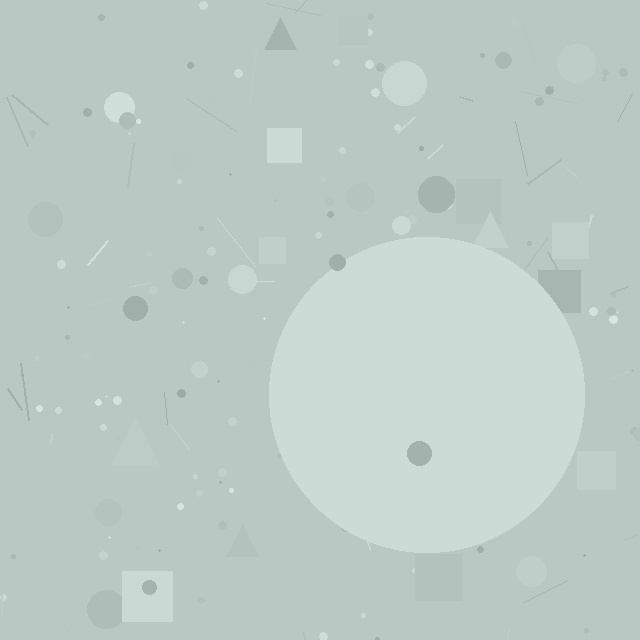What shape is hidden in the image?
A circle is hidden in the image.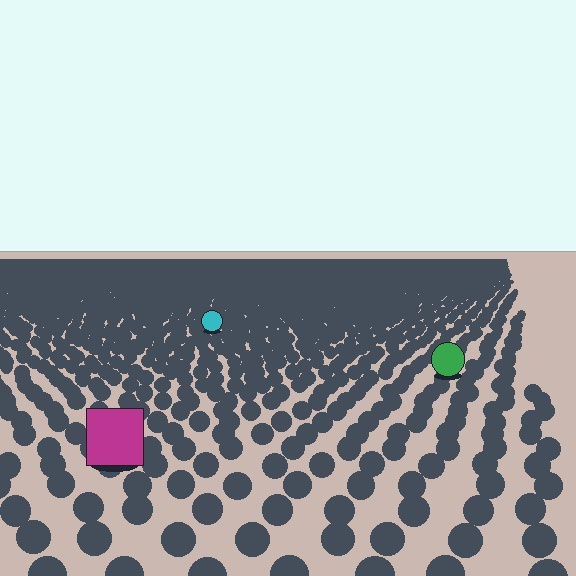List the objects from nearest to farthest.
From nearest to farthest: the magenta square, the green circle, the cyan circle.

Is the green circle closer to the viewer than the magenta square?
No. The magenta square is closer — you can tell from the texture gradient: the ground texture is coarser near it.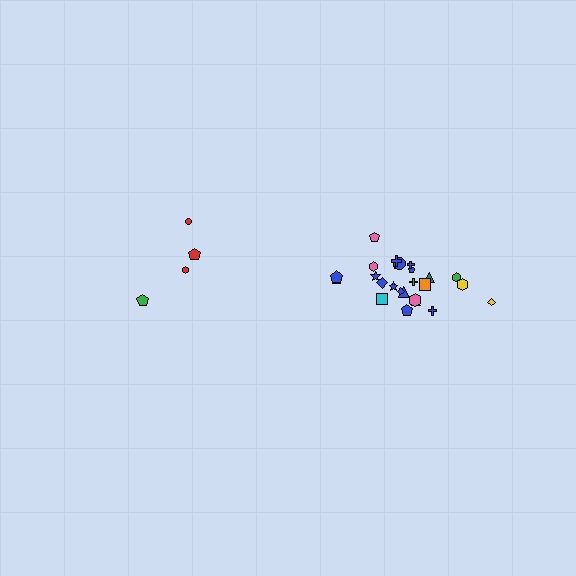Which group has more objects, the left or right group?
The right group.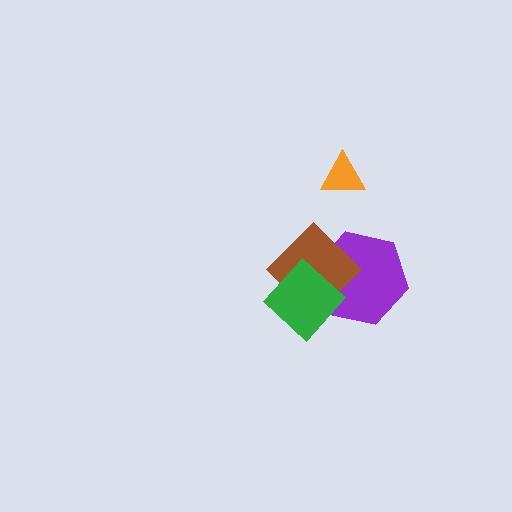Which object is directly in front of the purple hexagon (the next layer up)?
The brown diamond is directly in front of the purple hexagon.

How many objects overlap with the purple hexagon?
2 objects overlap with the purple hexagon.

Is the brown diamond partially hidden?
Yes, it is partially covered by another shape.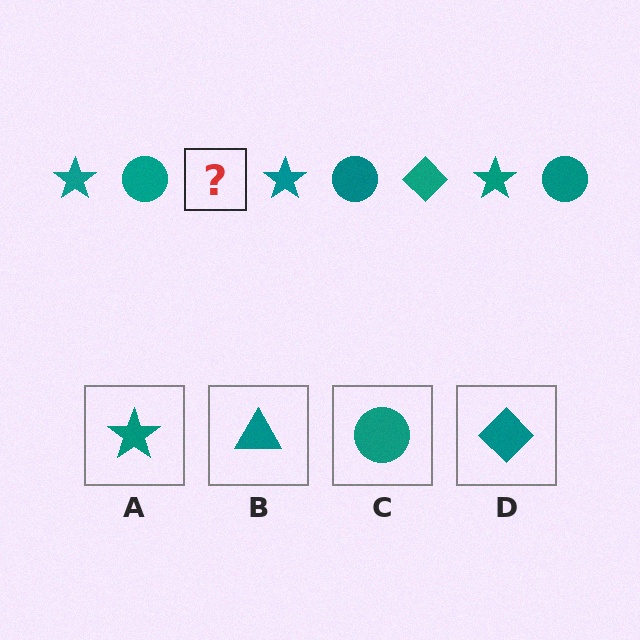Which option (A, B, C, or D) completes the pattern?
D.